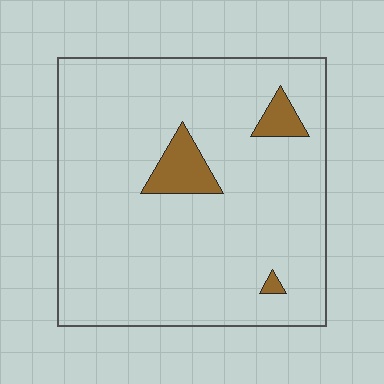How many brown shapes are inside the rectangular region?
3.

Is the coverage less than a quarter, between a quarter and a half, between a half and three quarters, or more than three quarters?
Less than a quarter.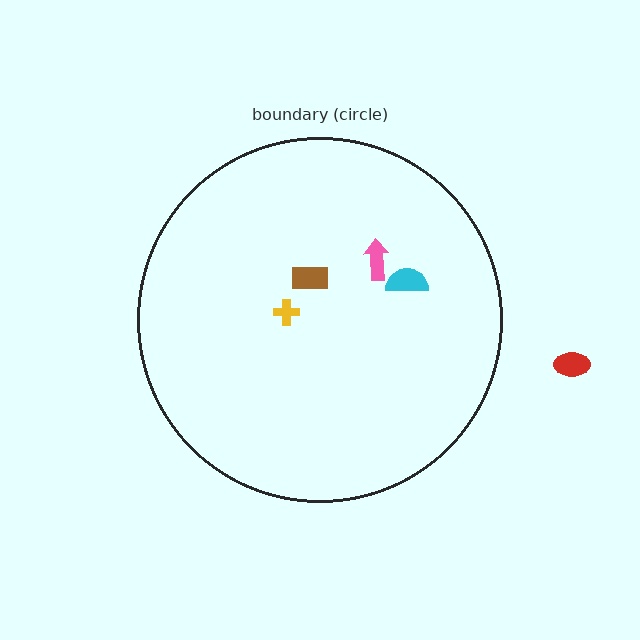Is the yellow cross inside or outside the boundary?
Inside.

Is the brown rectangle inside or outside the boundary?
Inside.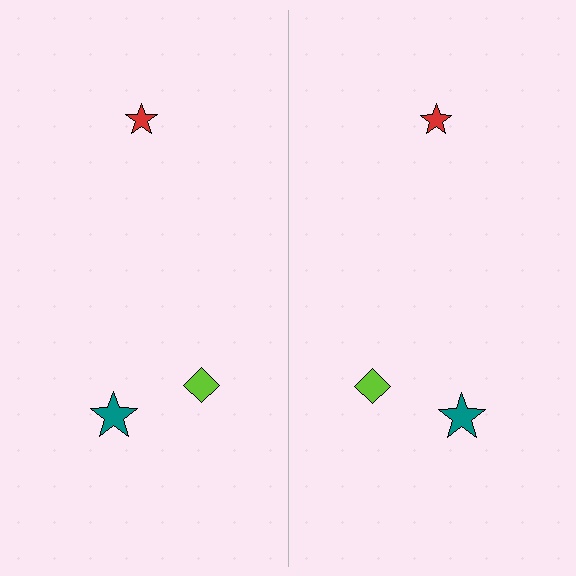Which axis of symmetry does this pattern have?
The pattern has a vertical axis of symmetry running through the center of the image.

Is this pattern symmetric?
Yes, this pattern has bilateral (reflection) symmetry.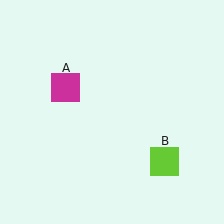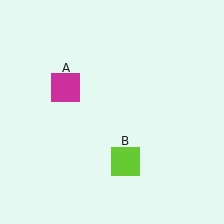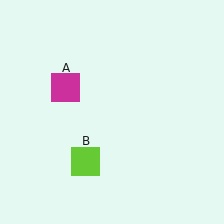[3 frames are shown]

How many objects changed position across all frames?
1 object changed position: lime square (object B).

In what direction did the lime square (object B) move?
The lime square (object B) moved left.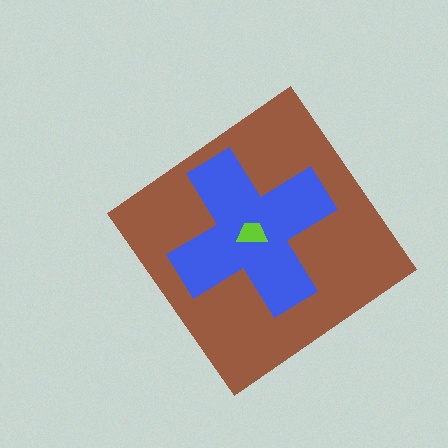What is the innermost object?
The lime trapezoid.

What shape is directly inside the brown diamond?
The blue cross.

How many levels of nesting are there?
3.